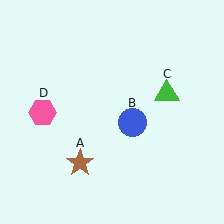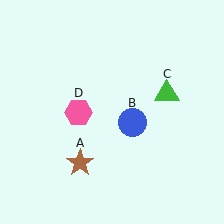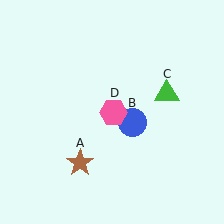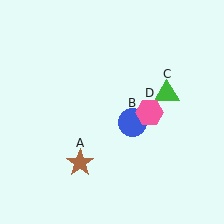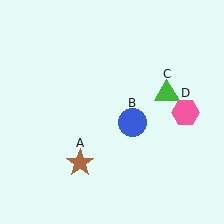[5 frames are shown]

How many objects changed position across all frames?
1 object changed position: pink hexagon (object D).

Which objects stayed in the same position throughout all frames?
Brown star (object A) and blue circle (object B) and green triangle (object C) remained stationary.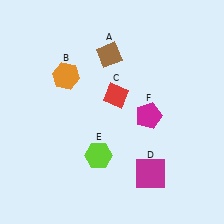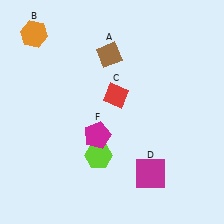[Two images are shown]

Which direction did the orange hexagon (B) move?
The orange hexagon (B) moved up.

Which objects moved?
The objects that moved are: the orange hexagon (B), the magenta pentagon (F).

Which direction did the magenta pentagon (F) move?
The magenta pentagon (F) moved left.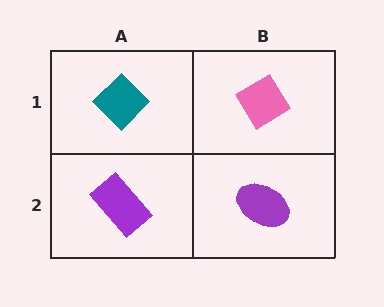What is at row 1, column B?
A pink diamond.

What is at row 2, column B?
A purple ellipse.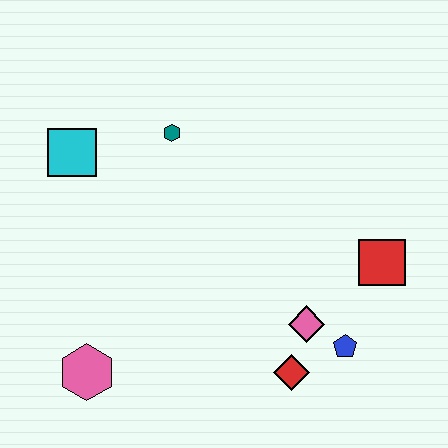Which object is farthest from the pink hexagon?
The red square is farthest from the pink hexagon.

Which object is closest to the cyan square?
The teal hexagon is closest to the cyan square.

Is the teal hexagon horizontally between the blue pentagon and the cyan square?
Yes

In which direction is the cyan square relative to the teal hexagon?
The cyan square is to the left of the teal hexagon.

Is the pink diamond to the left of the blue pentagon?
Yes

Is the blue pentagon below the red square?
Yes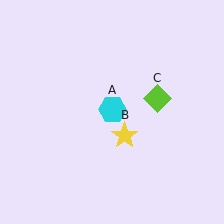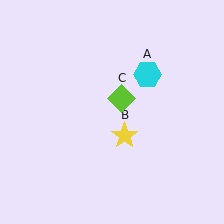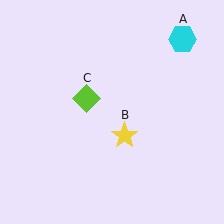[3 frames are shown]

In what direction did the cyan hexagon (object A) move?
The cyan hexagon (object A) moved up and to the right.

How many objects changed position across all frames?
2 objects changed position: cyan hexagon (object A), lime diamond (object C).